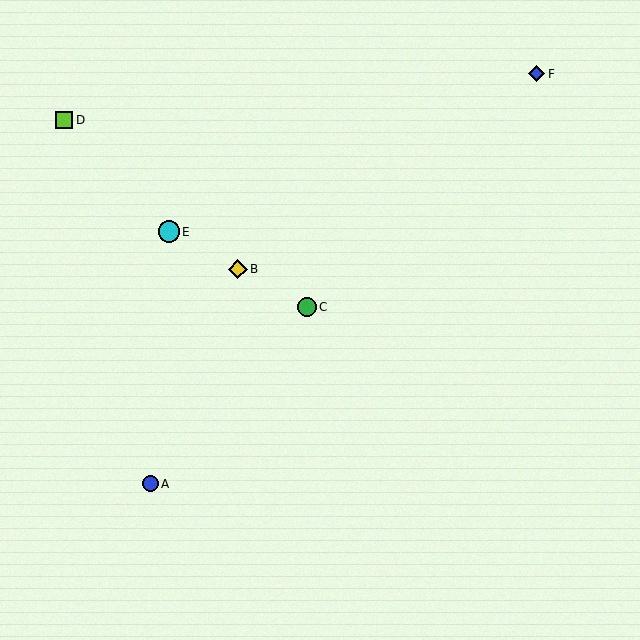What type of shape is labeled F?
Shape F is a blue diamond.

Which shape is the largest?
The cyan circle (labeled E) is the largest.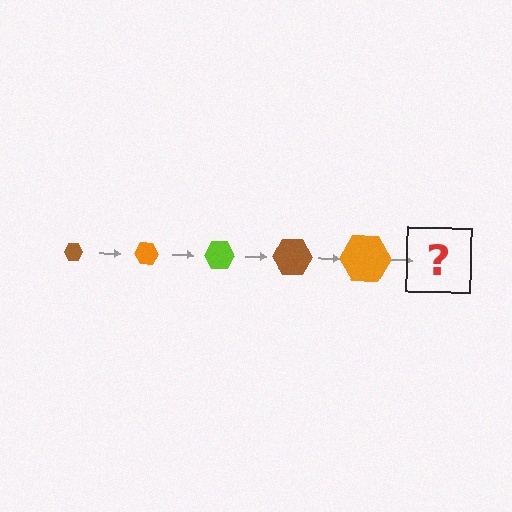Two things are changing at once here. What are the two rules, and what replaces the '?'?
The two rules are that the hexagon grows larger each step and the color cycles through brown, orange, and lime. The '?' should be a lime hexagon, larger than the previous one.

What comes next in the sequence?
The next element should be a lime hexagon, larger than the previous one.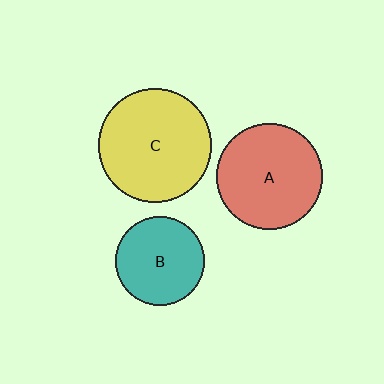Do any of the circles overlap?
No, none of the circles overlap.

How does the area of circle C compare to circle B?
Approximately 1.6 times.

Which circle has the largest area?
Circle C (yellow).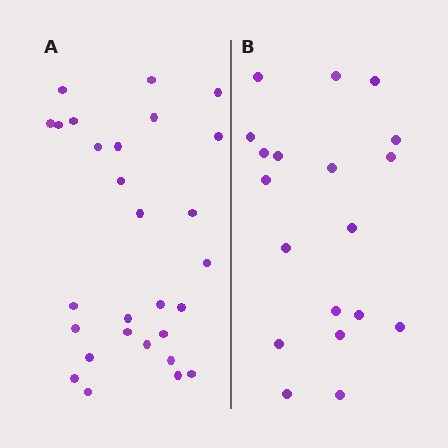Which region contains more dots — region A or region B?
Region A (the left region) has more dots.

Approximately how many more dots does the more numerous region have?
Region A has roughly 8 or so more dots than region B.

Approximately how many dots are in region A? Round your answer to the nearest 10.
About 30 dots. (The exact count is 28, which rounds to 30.)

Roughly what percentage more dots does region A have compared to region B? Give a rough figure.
About 45% more.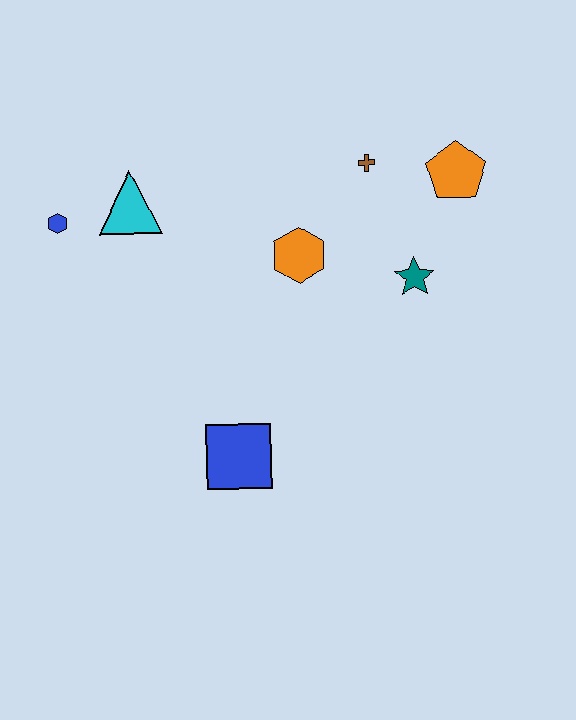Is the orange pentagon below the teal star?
No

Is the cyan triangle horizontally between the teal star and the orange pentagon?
No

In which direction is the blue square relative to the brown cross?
The blue square is below the brown cross.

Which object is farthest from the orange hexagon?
The blue hexagon is farthest from the orange hexagon.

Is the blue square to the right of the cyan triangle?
Yes